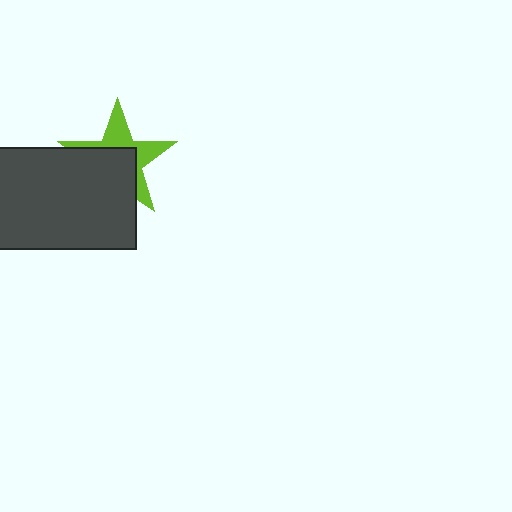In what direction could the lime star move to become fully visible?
The lime star could move toward the upper-right. That would shift it out from behind the dark gray rectangle entirely.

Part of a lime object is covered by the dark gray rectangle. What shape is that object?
It is a star.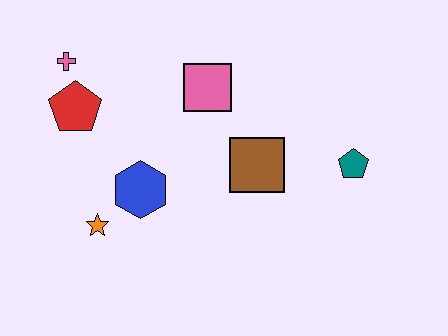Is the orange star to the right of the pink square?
No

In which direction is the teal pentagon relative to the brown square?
The teal pentagon is to the right of the brown square.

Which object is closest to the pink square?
The brown square is closest to the pink square.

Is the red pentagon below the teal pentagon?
No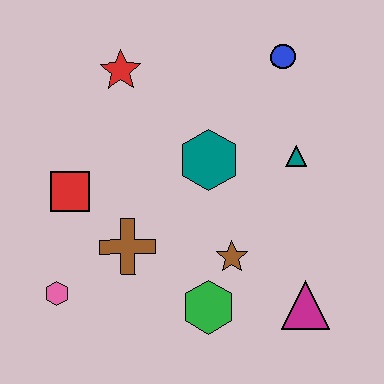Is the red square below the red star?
Yes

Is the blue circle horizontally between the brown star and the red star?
No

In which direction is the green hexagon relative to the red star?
The green hexagon is below the red star.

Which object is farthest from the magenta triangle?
The red star is farthest from the magenta triangle.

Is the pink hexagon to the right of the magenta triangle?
No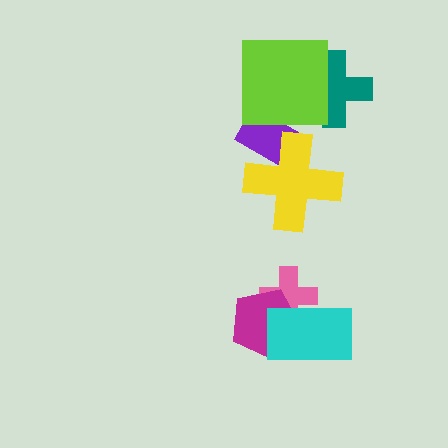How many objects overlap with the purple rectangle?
2 objects overlap with the purple rectangle.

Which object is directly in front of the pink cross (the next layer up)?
The magenta pentagon is directly in front of the pink cross.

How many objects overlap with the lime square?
2 objects overlap with the lime square.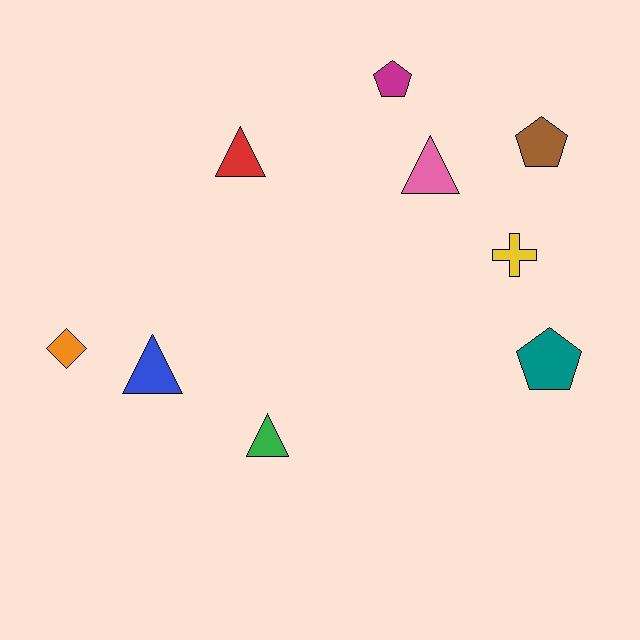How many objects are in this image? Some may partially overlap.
There are 9 objects.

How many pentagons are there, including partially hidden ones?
There are 3 pentagons.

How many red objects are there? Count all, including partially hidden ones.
There is 1 red object.